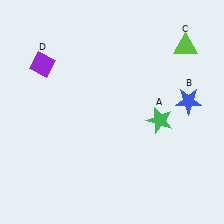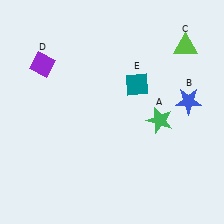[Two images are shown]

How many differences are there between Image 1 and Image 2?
There is 1 difference between the two images.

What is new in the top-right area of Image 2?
A teal diamond (E) was added in the top-right area of Image 2.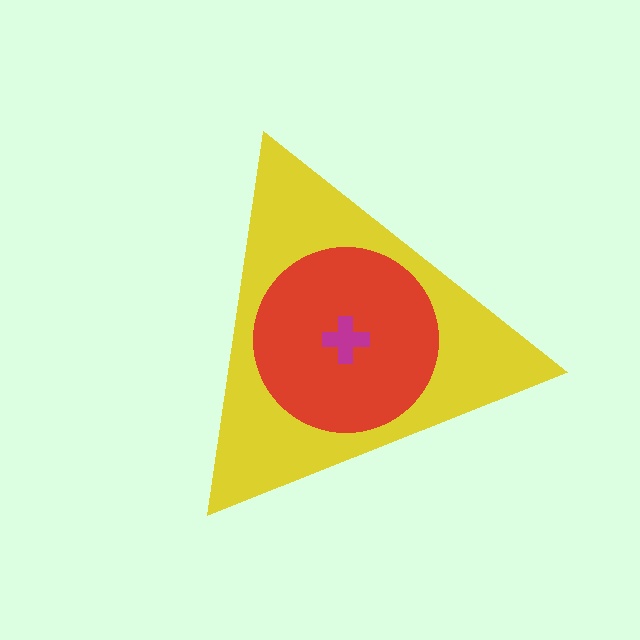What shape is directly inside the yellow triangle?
The red circle.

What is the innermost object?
The magenta cross.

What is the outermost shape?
The yellow triangle.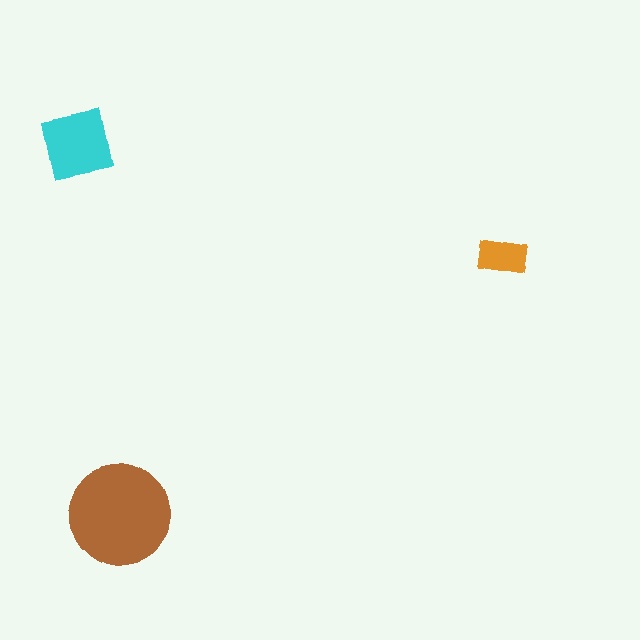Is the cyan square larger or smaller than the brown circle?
Smaller.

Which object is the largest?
The brown circle.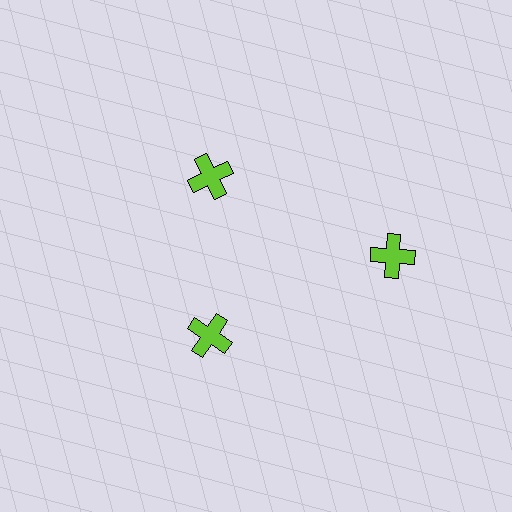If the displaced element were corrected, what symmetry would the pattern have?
It would have 3-fold rotational symmetry — the pattern would map onto itself every 120 degrees.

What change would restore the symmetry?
The symmetry would be restored by moving it inward, back onto the ring so that all 3 crosses sit at equal angles and equal distance from the center.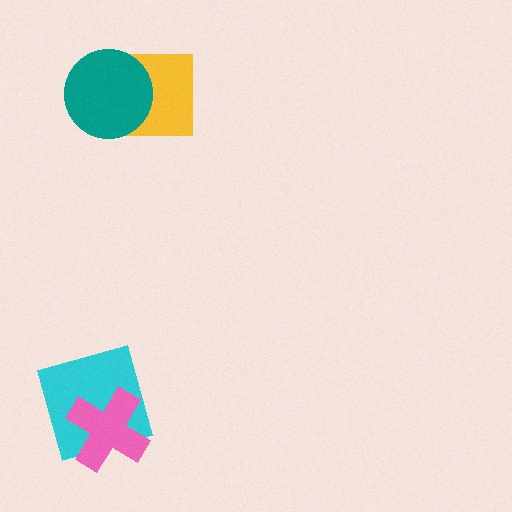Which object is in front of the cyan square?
The pink cross is in front of the cyan square.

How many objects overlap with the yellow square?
1 object overlaps with the yellow square.